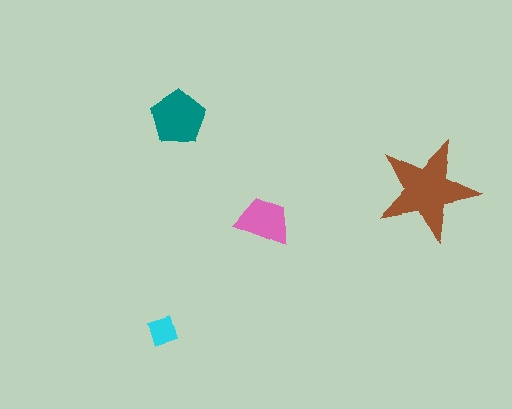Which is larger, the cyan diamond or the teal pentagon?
The teal pentagon.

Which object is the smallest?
The cyan diamond.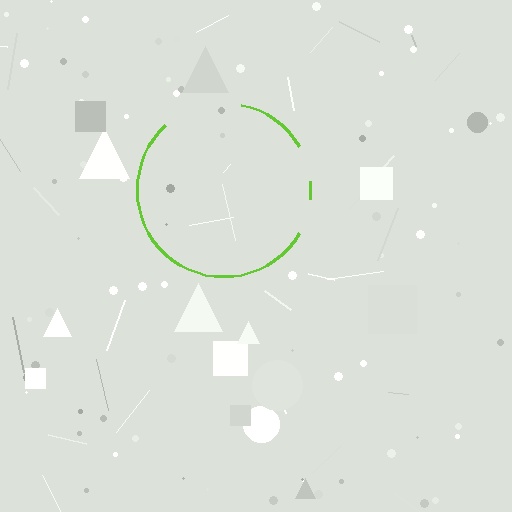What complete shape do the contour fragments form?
The contour fragments form a circle.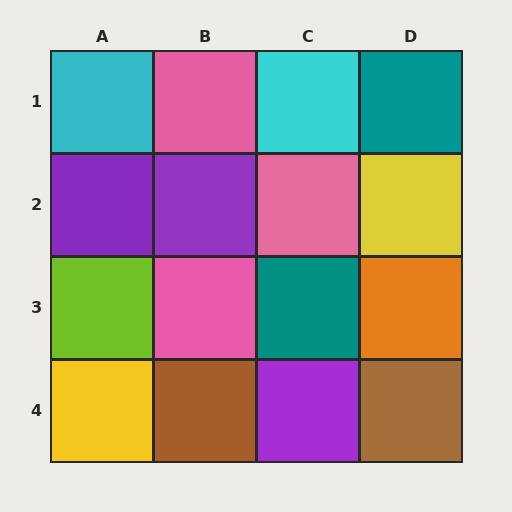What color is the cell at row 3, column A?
Lime.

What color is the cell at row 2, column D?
Yellow.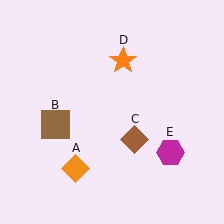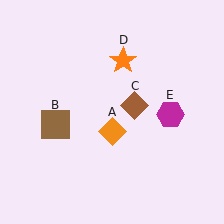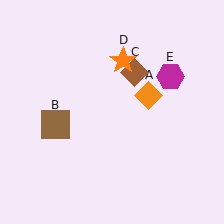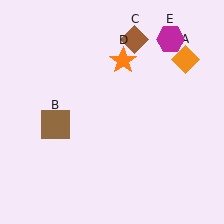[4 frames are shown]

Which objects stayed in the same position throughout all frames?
Brown square (object B) and orange star (object D) remained stationary.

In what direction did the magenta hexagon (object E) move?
The magenta hexagon (object E) moved up.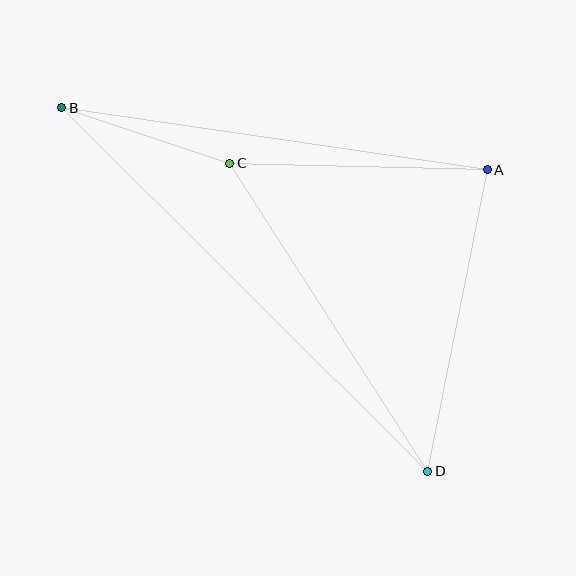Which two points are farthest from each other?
Points B and D are farthest from each other.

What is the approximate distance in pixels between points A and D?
The distance between A and D is approximately 307 pixels.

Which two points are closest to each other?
Points B and C are closest to each other.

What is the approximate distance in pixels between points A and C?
The distance between A and C is approximately 258 pixels.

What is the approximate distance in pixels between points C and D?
The distance between C and D is approximately 366 pixels.